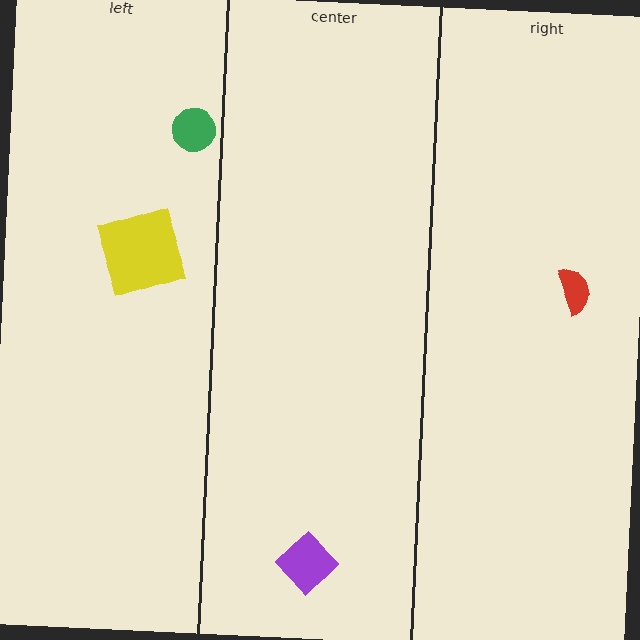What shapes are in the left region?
The yellow square, the green circle.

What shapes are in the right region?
The red semicircle.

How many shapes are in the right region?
1.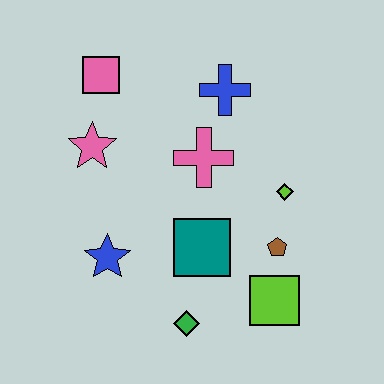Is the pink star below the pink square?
Yes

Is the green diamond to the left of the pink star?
No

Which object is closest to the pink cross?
The blue cross is closest to the pink cross.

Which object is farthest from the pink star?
The lime square is farthest from the pink star.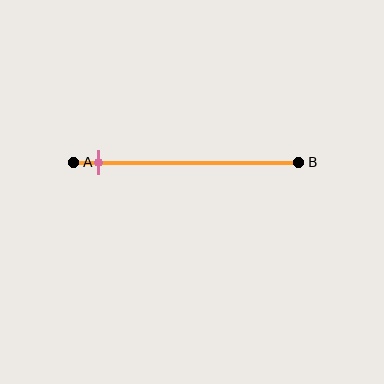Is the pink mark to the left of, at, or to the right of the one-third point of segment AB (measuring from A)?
The pink mark is to the left of the one-third point of segment AB.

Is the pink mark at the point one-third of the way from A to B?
No, the mark is at about 10% from A, not at the 33% one-third point.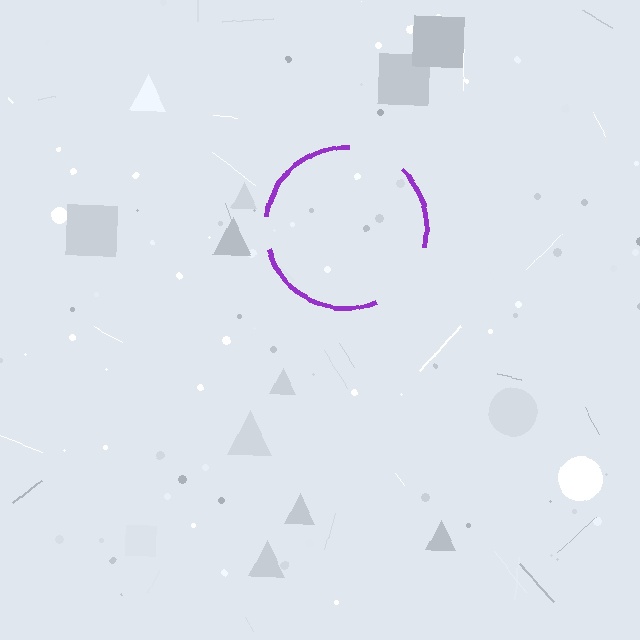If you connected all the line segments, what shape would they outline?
They would outline a circle.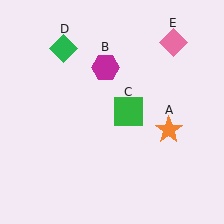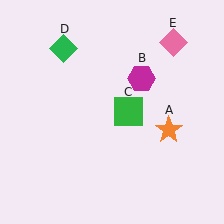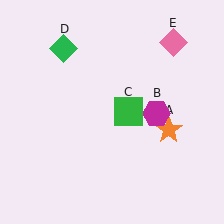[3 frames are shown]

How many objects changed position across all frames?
1 object changed position: magenta hexagon (object B).